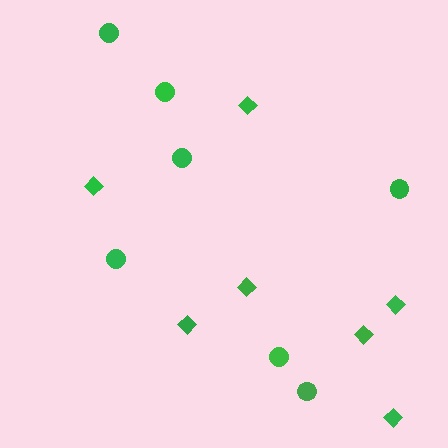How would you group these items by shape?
There are 2 groups: one group of circles (7) and one group of diamonds (7).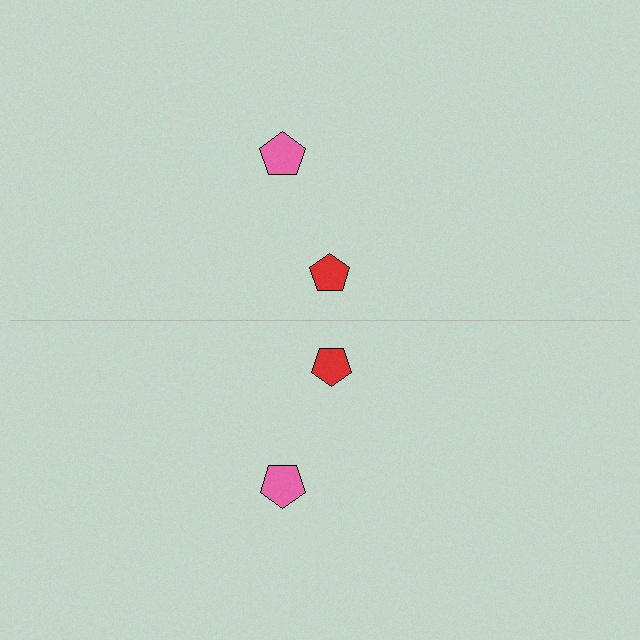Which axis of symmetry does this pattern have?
The pattern has a horizontal axis of symmetry running through the center of the image.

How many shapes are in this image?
There are 4 shapes in this image.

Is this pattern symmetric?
Yes, this pattern has bilateral (reflection) symmetry.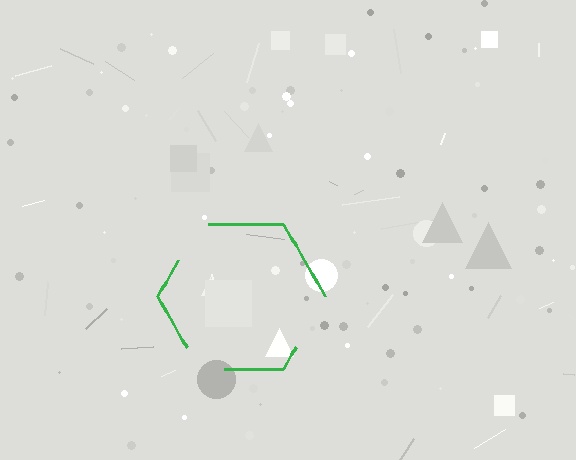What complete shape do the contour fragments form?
The contour fragments form a hexagon.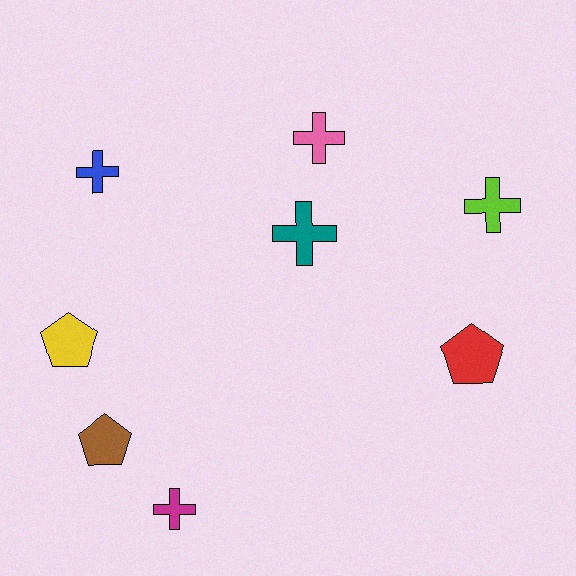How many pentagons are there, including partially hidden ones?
There are 3 pentagons.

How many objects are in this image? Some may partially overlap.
There are 8 objects.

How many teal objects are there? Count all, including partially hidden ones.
There is 1 teal object.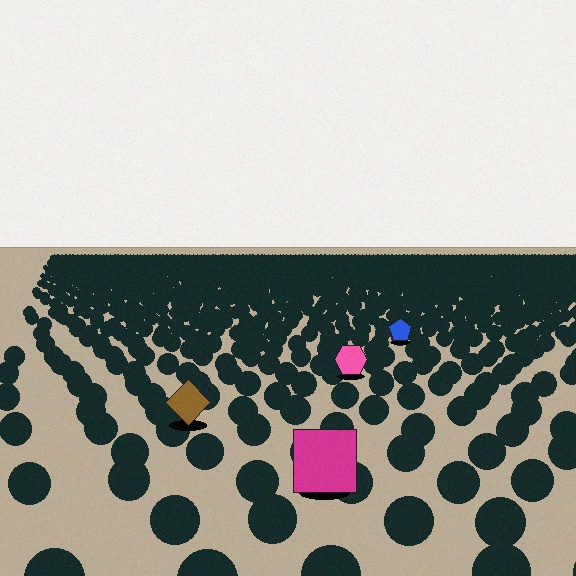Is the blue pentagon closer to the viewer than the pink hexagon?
No. The pink hexagon is closer — you can tell from the texture gradient: the ground texture is coarser near it.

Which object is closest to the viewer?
The magenta square is closest. The texture marks near it are larger and more spread out.